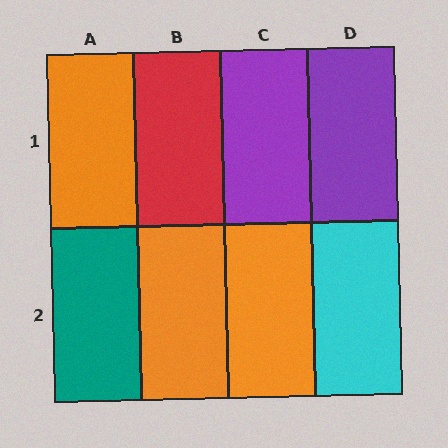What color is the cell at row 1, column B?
Red.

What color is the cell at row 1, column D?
Purple.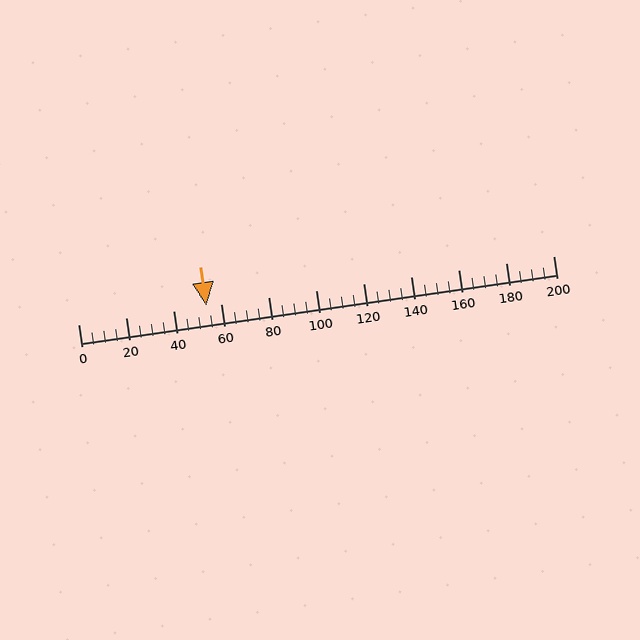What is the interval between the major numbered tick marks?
The major tick marks are spaced 20 units apart.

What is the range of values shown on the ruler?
The ruler shows values from 0 to 200.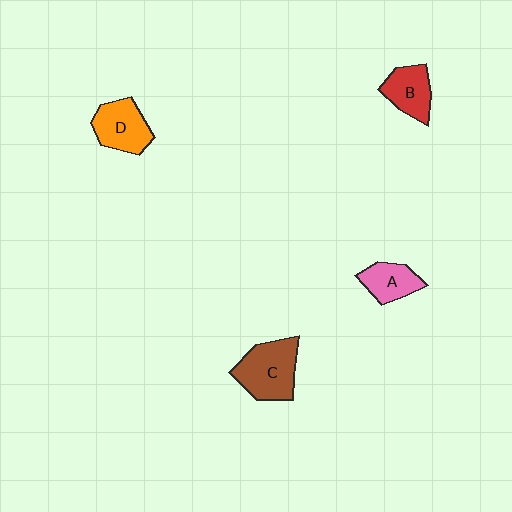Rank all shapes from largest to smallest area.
From largest to smallest: C (brown), D (orange), B (red), A (pink).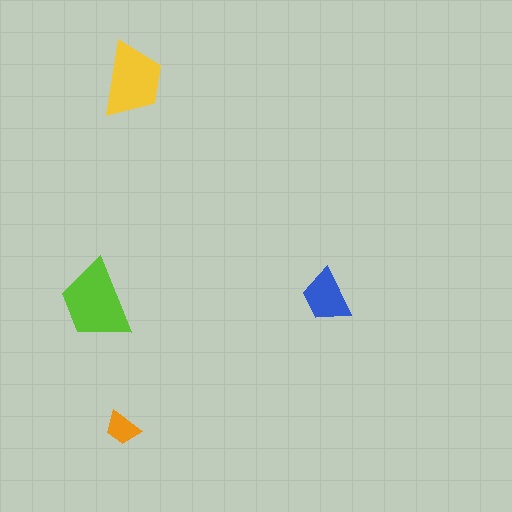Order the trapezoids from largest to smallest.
the lime one, the yellow one, the blue one, the orange one.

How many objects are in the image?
There are 4 objects in the image.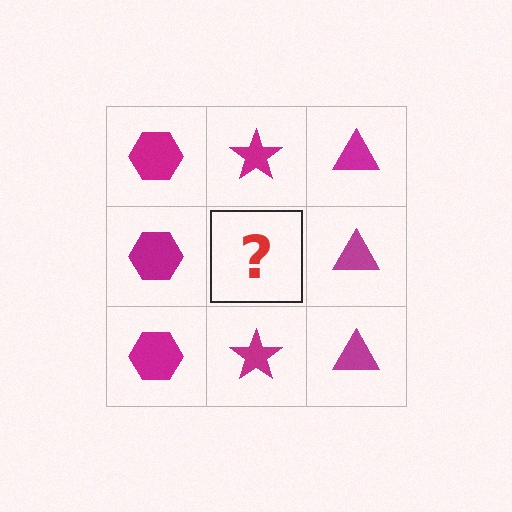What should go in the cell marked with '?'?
The missing cell should contain a magenta star.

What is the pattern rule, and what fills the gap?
The rule is that each column has a consistent shape. The gap should be filled with a magenta star.